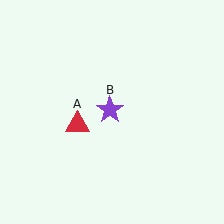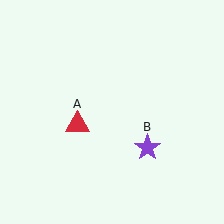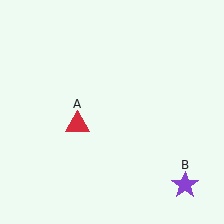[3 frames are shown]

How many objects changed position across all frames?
1 object changed position: purple star (object B).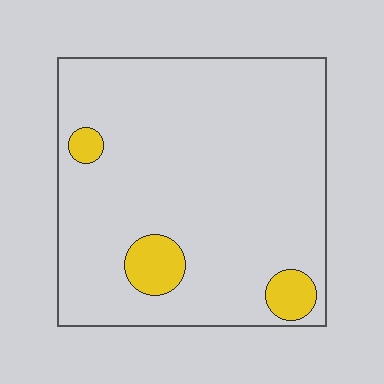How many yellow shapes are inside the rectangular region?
3.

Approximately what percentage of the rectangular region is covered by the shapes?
Approximately 10%.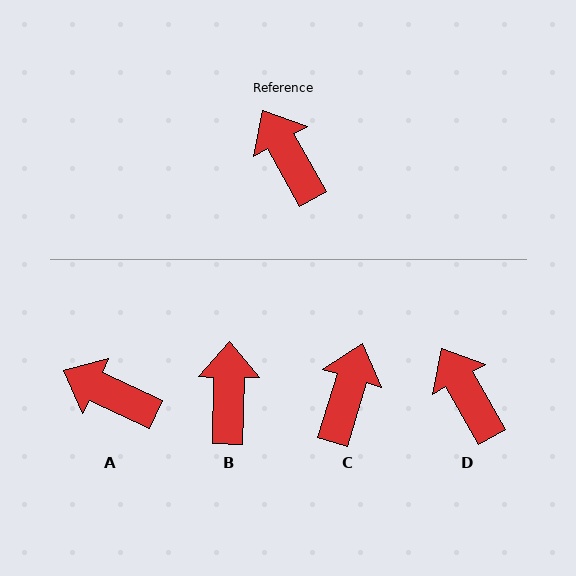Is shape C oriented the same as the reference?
No, it is off by about 47 degrees.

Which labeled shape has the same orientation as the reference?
D.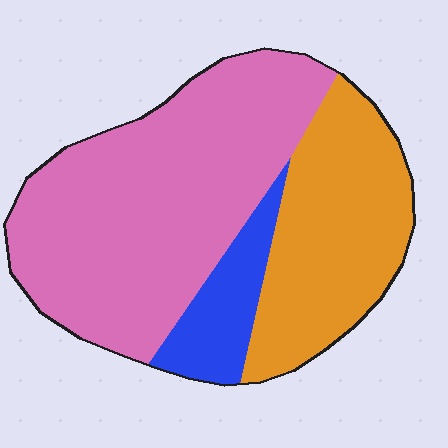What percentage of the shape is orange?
Orange takes up about one third (1/3) of the shape.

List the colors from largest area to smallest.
From largest to smallest: pink, orange, blue.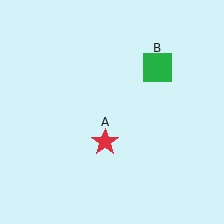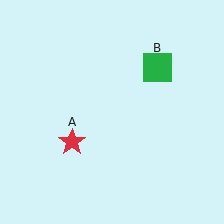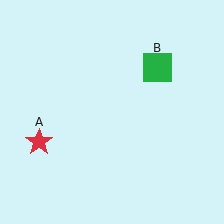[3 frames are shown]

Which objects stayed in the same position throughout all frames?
Green square (object B) remained stationary.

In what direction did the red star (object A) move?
The red star (object A) moved left.